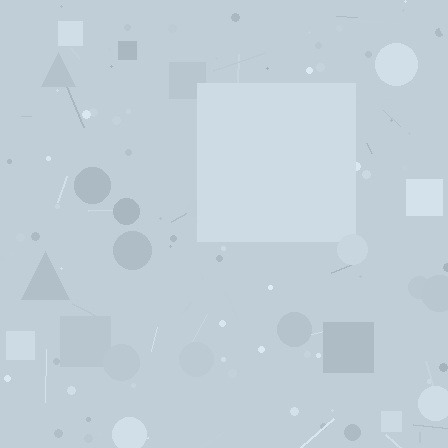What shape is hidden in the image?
A square is hidden in the image.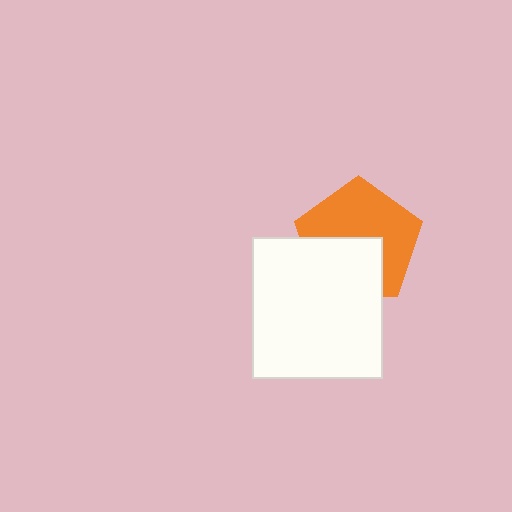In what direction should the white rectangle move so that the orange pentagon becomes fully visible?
The white rectangle should move down. That is the shortest direction to clear the overlap and leave the orange pentagon fully visible.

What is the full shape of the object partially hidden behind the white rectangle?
The partially hidden object is an orange pentagon.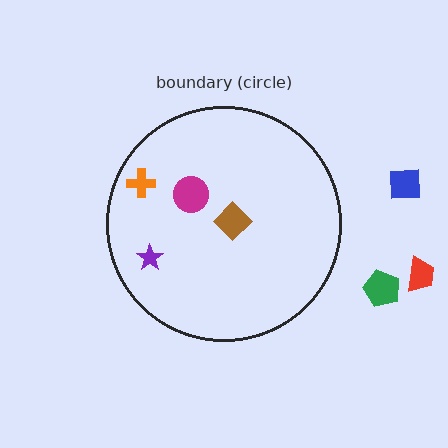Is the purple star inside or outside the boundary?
Inside.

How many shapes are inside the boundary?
4 inside, 3 outside.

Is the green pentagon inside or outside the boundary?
Outside.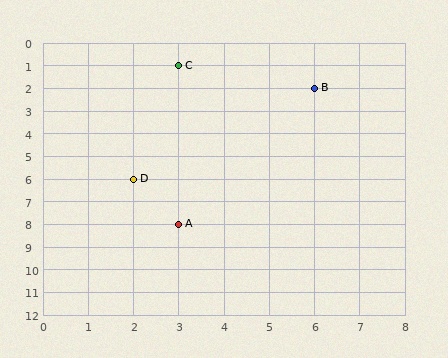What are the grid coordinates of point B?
Point B is at grid coordinates (6, 2).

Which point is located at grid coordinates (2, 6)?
Point D is at (2, 6).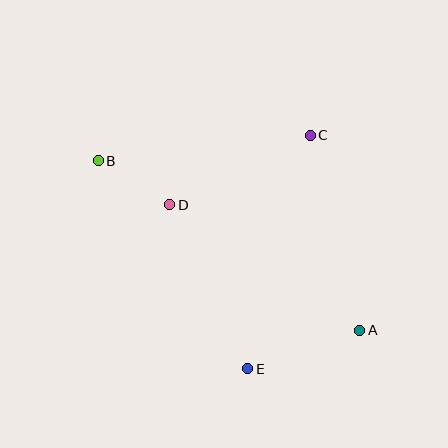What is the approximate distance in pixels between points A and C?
The distance between A and C is approximately 201 pixels.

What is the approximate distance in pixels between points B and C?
The distance between B and C is approximately 213 pixels.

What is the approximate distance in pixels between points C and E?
The distance between C and E is approximately 242 pixels.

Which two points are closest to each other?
Points B and D are closest to each other.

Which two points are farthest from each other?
Points A and B are farthest from each other.